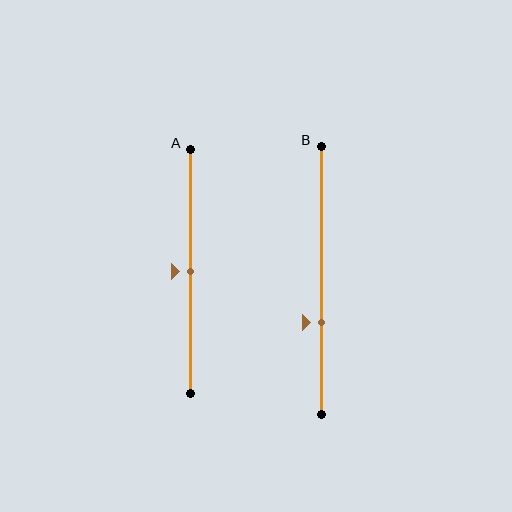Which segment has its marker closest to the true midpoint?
Segment A has its marker closest to the true midpoint.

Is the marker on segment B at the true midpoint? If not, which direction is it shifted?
No, the marker on segment B is shifted downward by about 16% of the segment length.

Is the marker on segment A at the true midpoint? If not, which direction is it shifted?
Yes, the marker on segment A is at the true midpoint.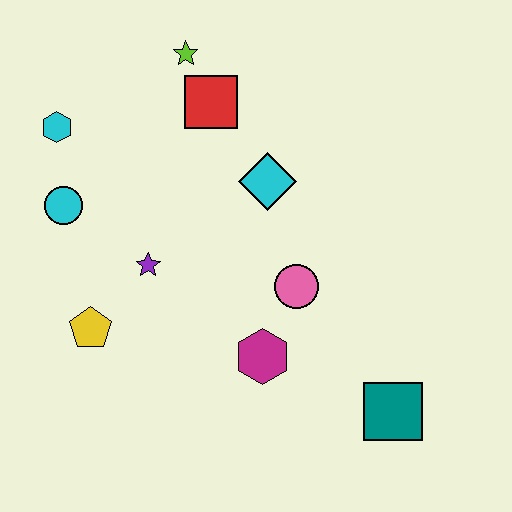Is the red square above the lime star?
No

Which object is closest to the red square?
The lime star is closest to the red square.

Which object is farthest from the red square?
The teal square is farthest from the red square.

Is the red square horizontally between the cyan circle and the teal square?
Yes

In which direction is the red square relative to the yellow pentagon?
The red square is above the yellow pentagon.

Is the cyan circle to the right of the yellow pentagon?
No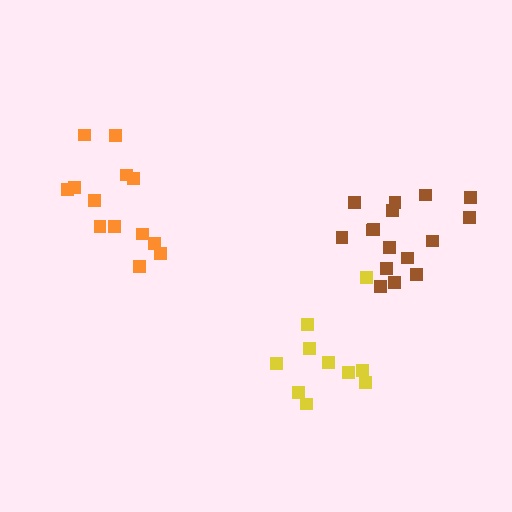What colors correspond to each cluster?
The clusters are colored: yellow, brown, orange.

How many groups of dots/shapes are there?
There are 3 groups.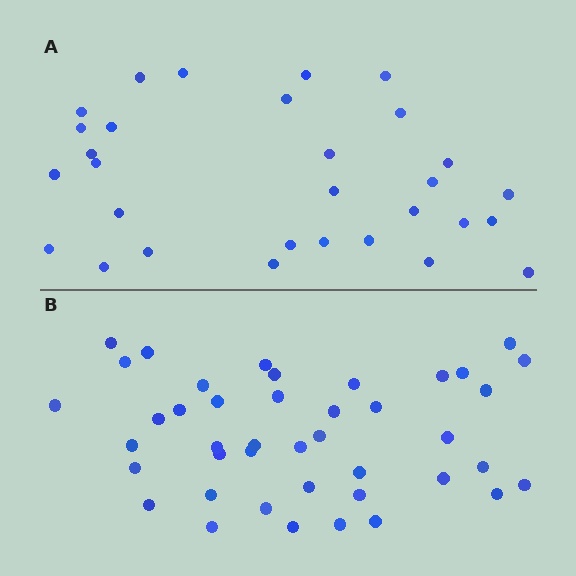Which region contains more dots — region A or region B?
Region B (the bottom region) has more dots.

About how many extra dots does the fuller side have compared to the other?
Region B has roughly 12 or so more dots than region A.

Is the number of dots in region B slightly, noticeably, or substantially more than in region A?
Region B has noticeably more, but not dramatically so. The ratio is roughly 1.4 to 1.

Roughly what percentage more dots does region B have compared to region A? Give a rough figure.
About 40% more.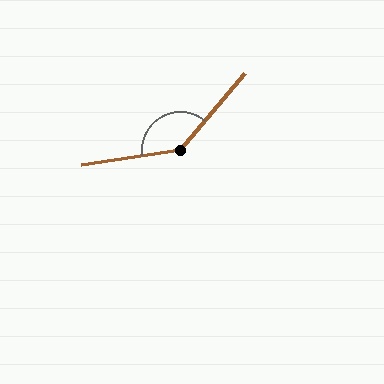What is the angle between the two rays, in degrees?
Approximately 138 degrees.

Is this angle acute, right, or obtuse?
It is obtuse.